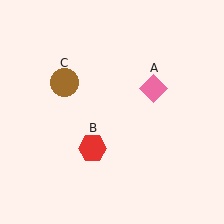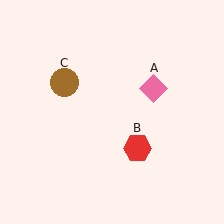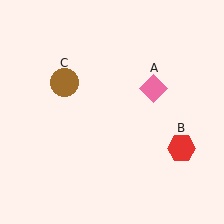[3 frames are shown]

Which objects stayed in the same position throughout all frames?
Pink diamond (object A) and brown circle (object C) remained stationary.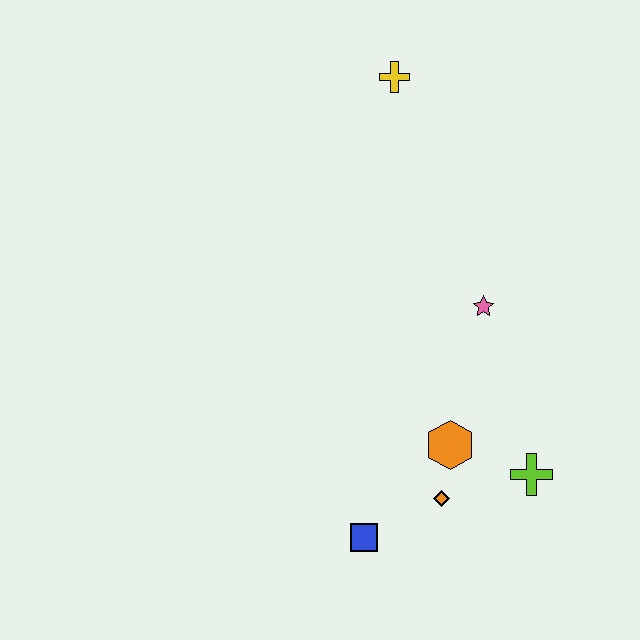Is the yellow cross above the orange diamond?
Yes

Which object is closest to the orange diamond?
The orange hexagon is closest to the orange diamond.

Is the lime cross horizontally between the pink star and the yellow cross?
No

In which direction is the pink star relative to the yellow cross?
The pink star is below the yellow cross.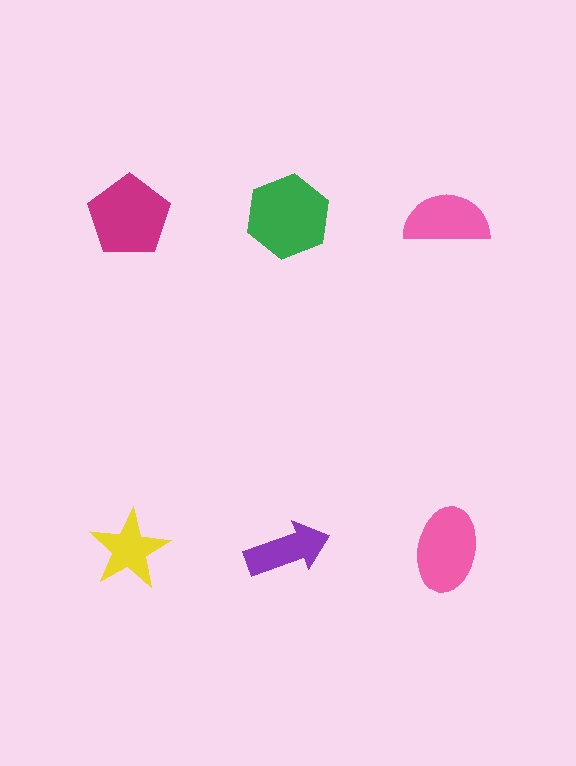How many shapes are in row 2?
3 shapes.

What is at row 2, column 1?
A yellow star.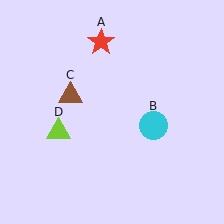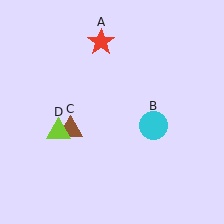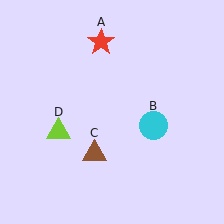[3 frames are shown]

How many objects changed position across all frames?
1 object changed position: brown triangle (object C).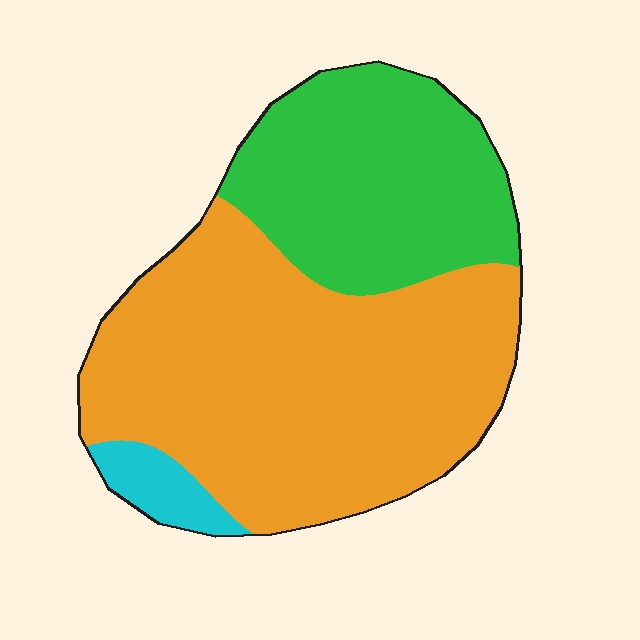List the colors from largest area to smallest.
From largest to smallest: orange, green, cyan.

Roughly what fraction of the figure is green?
Green takes up about one third (1/3) of the figure.